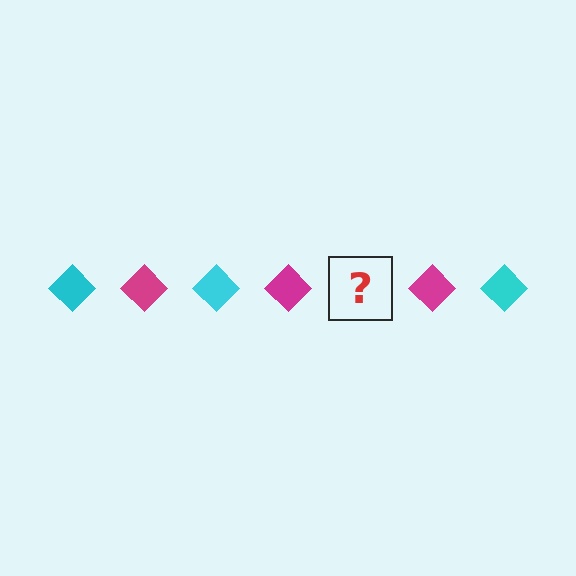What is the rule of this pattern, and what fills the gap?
The rule is that the pattern cycles through cyan, magenta diamonds. The gap should be filled with a cyan diamond.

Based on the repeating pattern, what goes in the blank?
The blank should be a cyan diamond.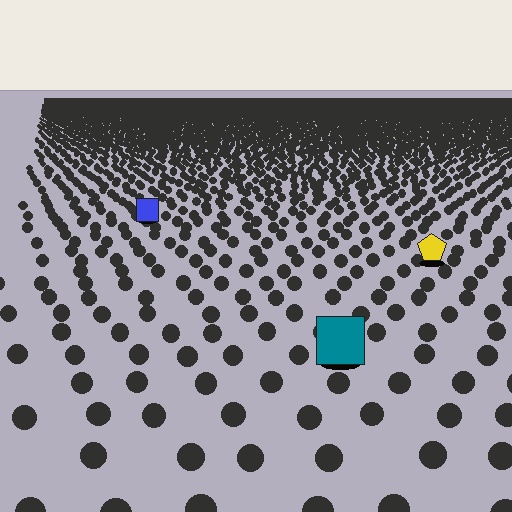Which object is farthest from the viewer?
The blue square is farthest from the viewer. It appears smaller and the ground texture around it is denser.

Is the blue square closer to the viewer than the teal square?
No. The teal square is closer — you can tell from the texture gradient: the ground texture is coarser near it.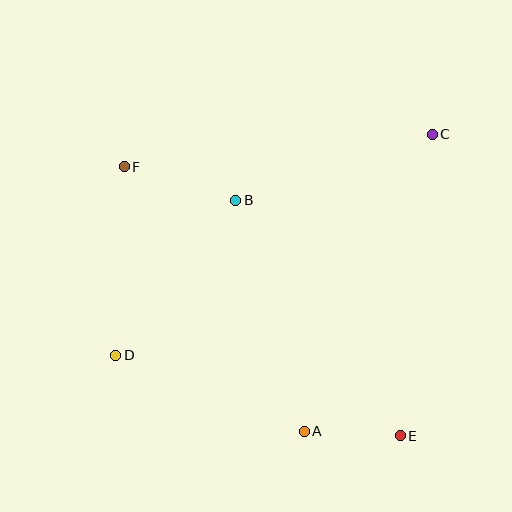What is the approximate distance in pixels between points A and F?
The distance between A and F is approximately 320 pixels.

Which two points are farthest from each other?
Points C and D are farthest from each other.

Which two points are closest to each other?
Points A and E are closest to each other.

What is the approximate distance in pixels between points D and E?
The distance between D and E is approximately 296 pixels.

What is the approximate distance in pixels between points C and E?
The distance between C and E is approximately 303 pixels.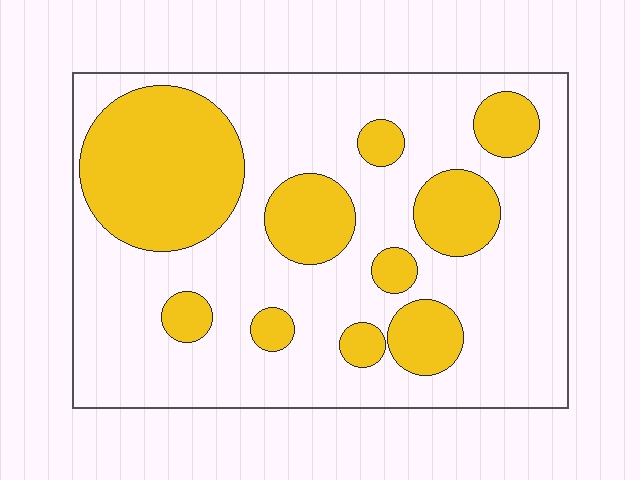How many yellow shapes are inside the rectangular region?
10.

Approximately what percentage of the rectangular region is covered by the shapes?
Approximately 30%.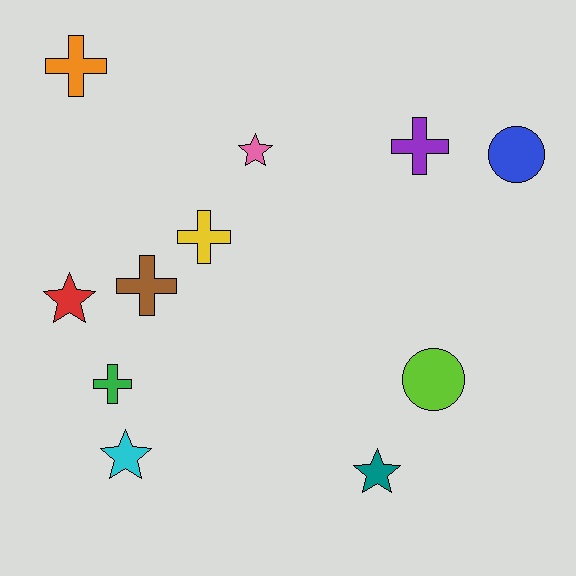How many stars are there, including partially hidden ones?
There are 4 stars.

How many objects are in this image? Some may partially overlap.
There are 11 objects.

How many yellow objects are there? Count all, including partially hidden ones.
There is 1 yellow object.